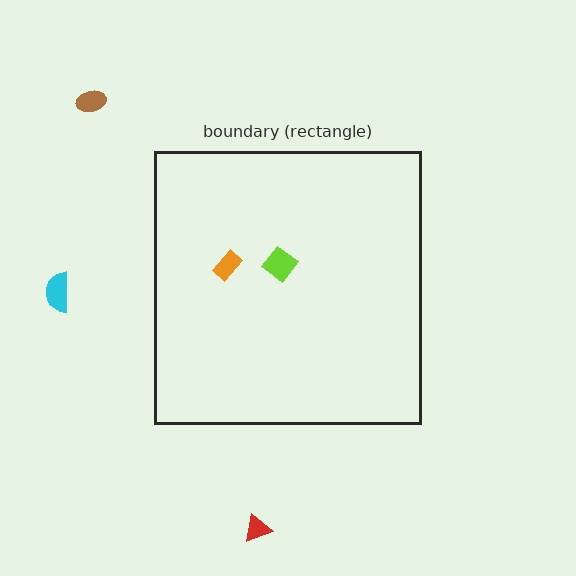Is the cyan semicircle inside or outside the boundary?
Outside.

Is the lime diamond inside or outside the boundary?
Inside.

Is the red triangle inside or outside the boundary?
Outside.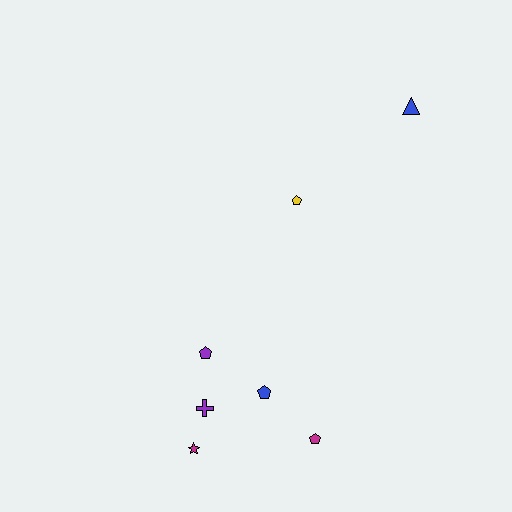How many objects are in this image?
There are 7 objects.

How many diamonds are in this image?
There are no diamonds.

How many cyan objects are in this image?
There are no cyan objects.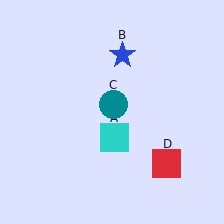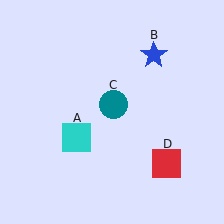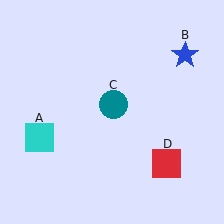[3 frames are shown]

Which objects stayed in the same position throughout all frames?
Teal circle (object C) and red square (object D) remained stationary.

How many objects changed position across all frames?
2 objects changed position: cyan square (object A), blue star (object B).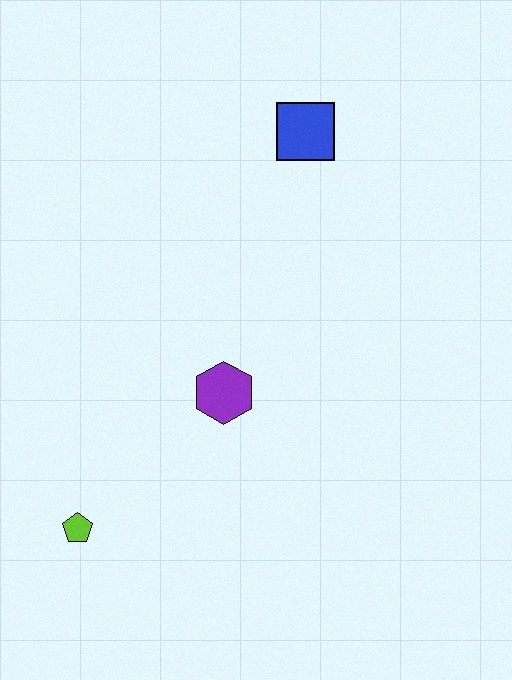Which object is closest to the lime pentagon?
The purple hexagon is closest to the lime pentagon.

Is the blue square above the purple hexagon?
Yes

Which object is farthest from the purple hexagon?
The blue square is farthest from the purple hexagon.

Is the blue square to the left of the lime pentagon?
No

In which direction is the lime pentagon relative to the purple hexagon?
The lime pentagon is to the left of the purple hexagon.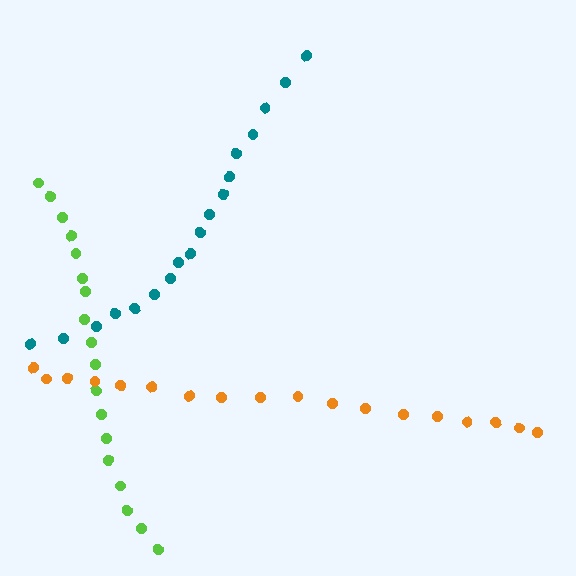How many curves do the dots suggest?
There are 3 distinct paths.